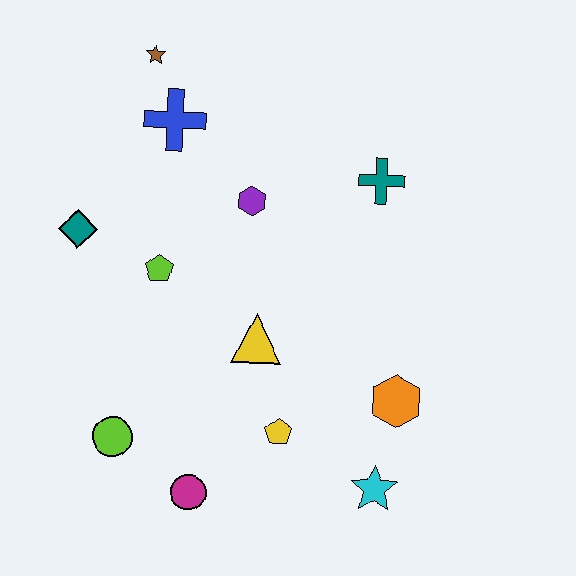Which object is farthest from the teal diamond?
The cyan star is farthest from the teal diamond.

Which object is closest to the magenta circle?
The lime circle is closest to the magenta circle.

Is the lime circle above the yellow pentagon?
No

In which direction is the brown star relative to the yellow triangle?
The brown star is above the yellow triangle.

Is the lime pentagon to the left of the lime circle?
No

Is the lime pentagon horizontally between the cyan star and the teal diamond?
Yes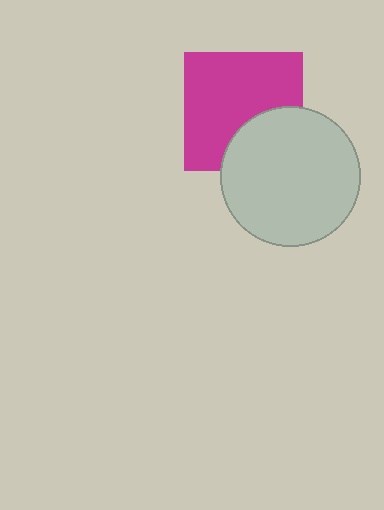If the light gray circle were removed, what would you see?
You would see the complete magenta square.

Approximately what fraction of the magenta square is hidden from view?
Roughly 31% of the magenta square is hidden behind the light gray circle.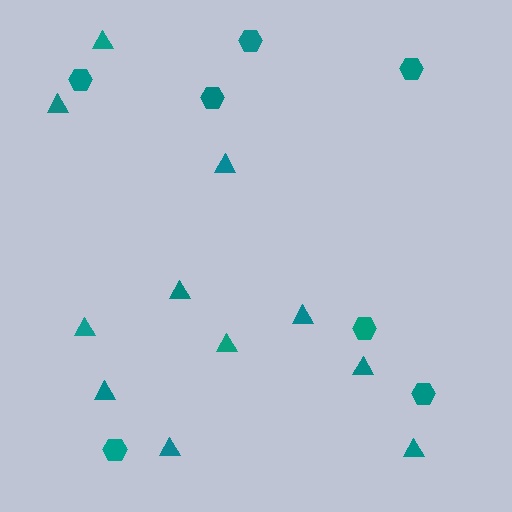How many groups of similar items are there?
There are 2 groups: one group of triangles (11) and one group of hexagons (7).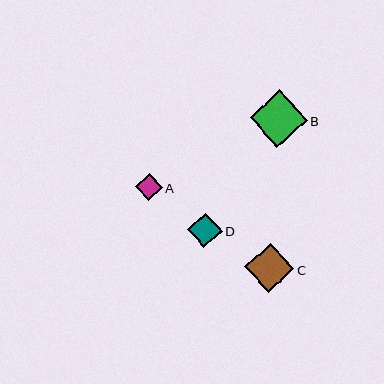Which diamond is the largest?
Diamond B is the largest with a size of approximately 57 pixels.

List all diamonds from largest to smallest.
From largest to smallest: B, C, D, A.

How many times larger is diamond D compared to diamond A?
Diamond D is approximately 1.3 times the size of diamond A.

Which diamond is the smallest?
Diamond A is the smallest with a size of approximately 27 pixels.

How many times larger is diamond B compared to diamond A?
Diamond B is approximately 2.1 times the size of diamond A.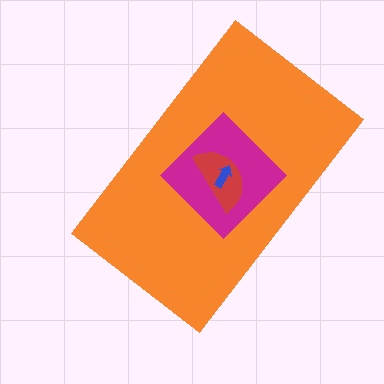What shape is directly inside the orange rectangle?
The magenta diamond.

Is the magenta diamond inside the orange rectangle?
Yes.